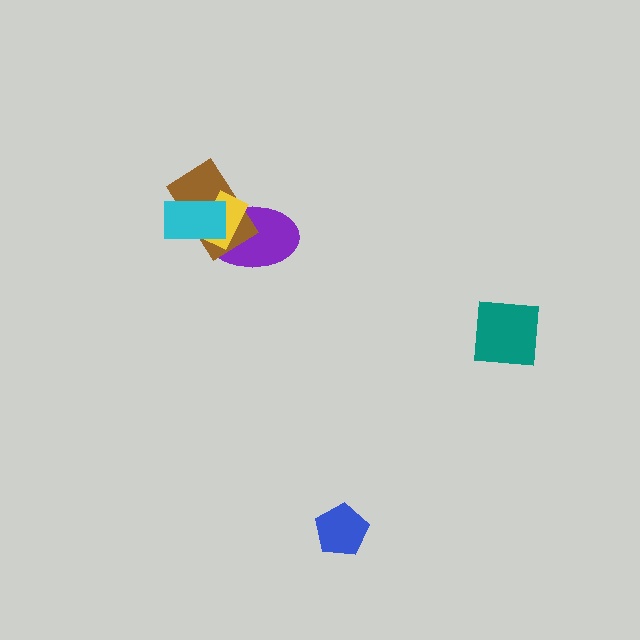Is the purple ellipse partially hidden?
Yes, it is partially covered by another shape.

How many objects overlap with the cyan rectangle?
3 objects overlap with the cyan rectangle.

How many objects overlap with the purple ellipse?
3 objects overlap with the purple ellipse.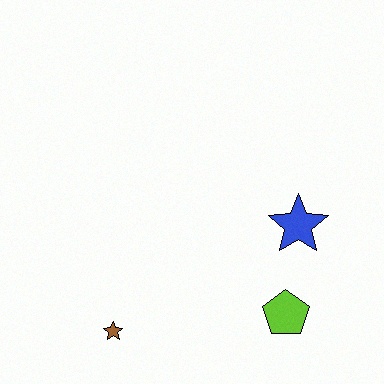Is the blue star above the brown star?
Yes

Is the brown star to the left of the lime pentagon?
Yes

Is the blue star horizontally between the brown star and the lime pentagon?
No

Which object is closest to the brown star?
The lime pentagon is closest to the brown star.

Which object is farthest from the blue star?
The brown star is farthest from the blue star.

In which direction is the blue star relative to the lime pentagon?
The blue star is above the lime pentagon.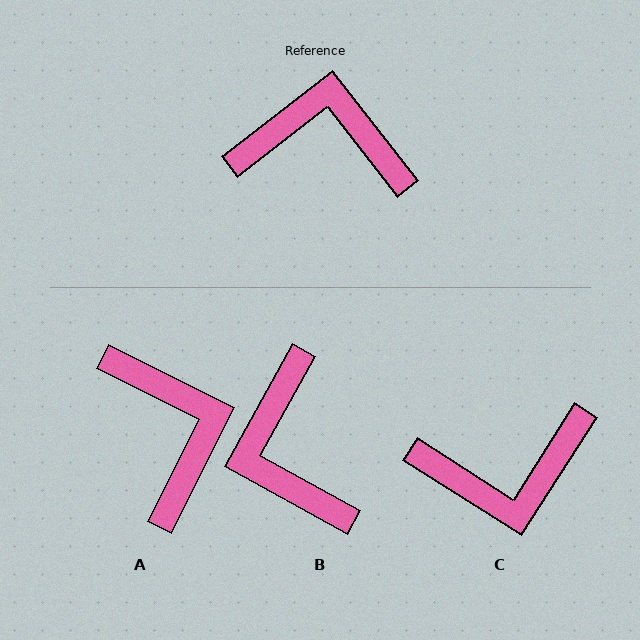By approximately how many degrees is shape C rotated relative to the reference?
Approximately 161 degrees clockwise.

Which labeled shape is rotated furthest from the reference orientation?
C, about 161 degrees away.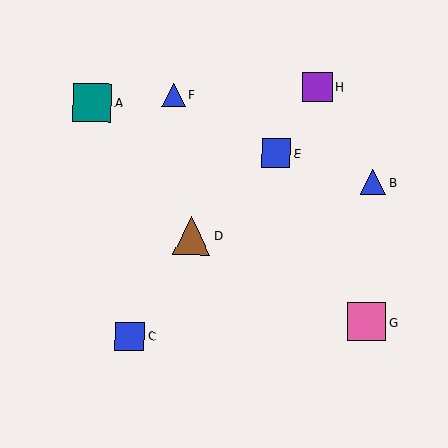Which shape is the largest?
The teal square (labeled A) is the largest.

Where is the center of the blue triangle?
The center of the blue triangle is at (373, 182).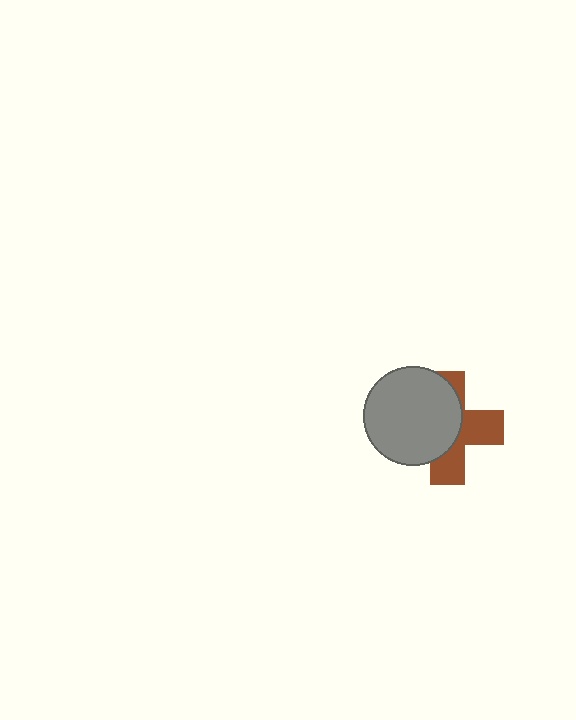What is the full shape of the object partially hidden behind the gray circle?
The partially hidden object is a brown cross.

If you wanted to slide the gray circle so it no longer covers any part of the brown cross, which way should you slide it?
Slide it left — that is the most direct way to separate the two shapes.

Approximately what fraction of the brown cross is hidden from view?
Roughly 54% of the brown cross is hidden behind the gray circle.